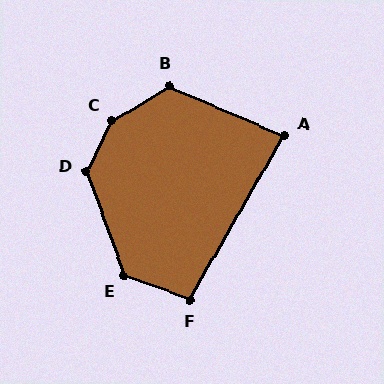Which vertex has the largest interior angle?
C, at approximately 147 degrees.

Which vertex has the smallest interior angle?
A, at approximately 84 degrees.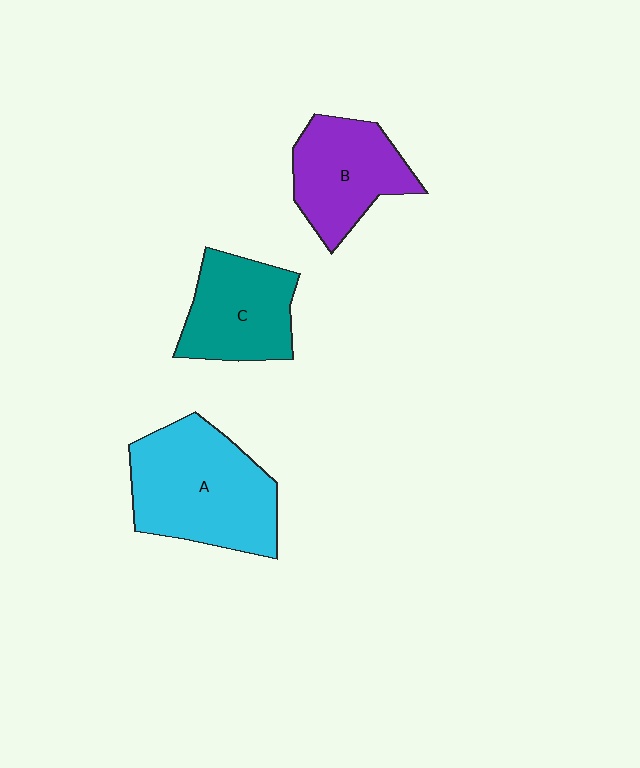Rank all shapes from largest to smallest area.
From largest to smallest: A (cyan), B (purple), C (teal).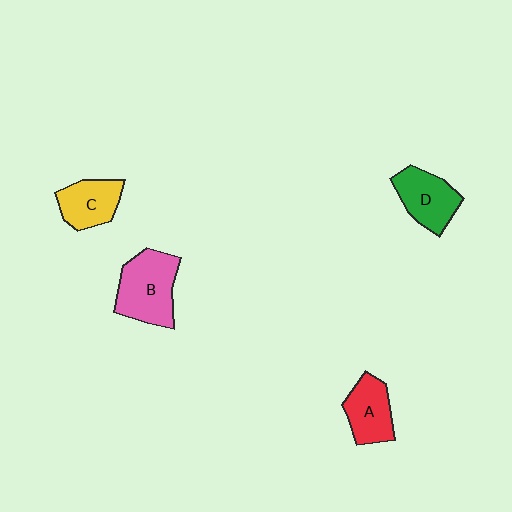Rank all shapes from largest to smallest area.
From largest to smallest: B (pink), D (green), A (red), C (yellow).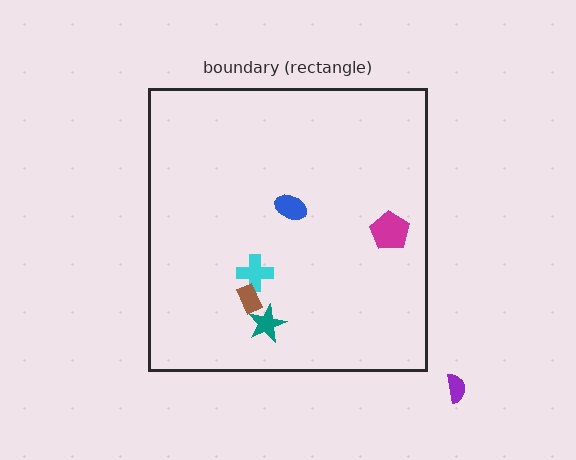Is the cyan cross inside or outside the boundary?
Inside.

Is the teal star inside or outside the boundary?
Inside.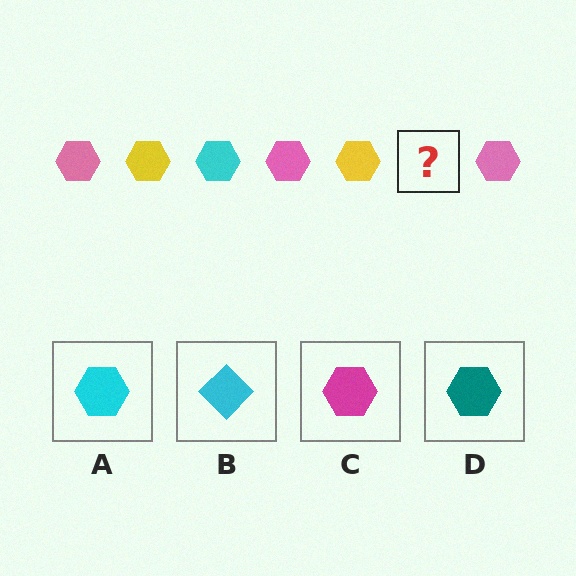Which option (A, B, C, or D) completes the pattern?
A.